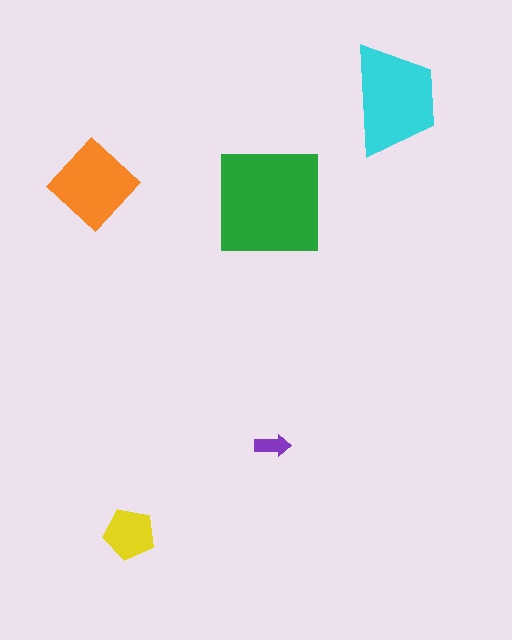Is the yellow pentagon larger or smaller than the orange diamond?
Smaller.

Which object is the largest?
The green square.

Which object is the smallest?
The purple arrow.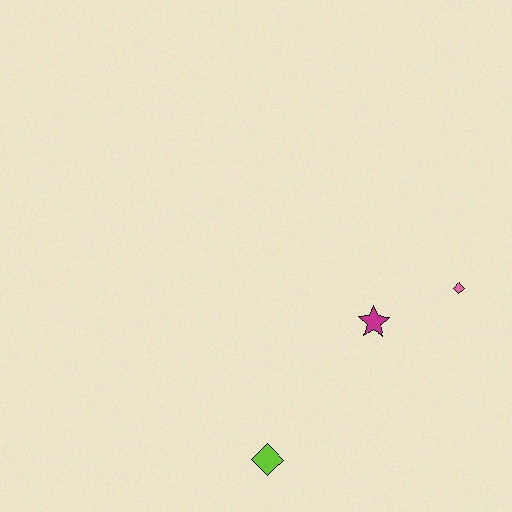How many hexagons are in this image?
There are no hexagons.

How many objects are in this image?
There are 3 objects.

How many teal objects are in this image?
There are no teal objects.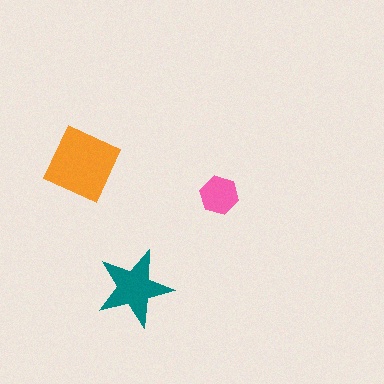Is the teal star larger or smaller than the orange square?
Smaller.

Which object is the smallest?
The pink hexagon.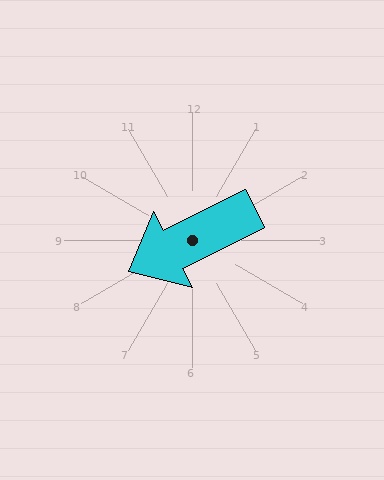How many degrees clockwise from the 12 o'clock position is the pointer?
Approximately 243 degrees.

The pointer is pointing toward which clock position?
Roughly 8 o'clock.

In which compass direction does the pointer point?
Southwest.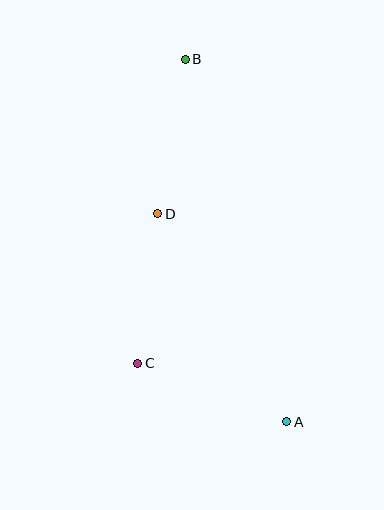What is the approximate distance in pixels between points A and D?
The distance between A and D is approximately 245 pixels.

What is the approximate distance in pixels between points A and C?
The distance between A and C is approximately 160 pixels.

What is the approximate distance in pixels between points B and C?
The distance between B and C is approximately 308 pixels.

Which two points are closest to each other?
Points C and D are closest to each other.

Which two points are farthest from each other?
Points A and B are farthest from each other.